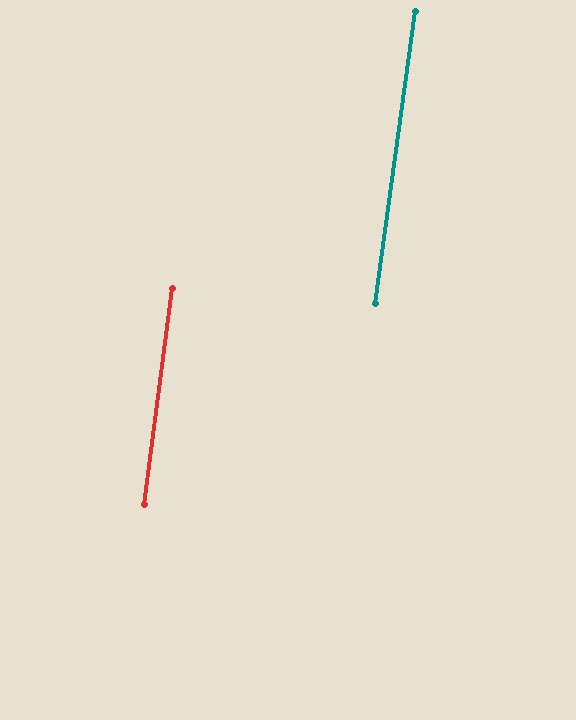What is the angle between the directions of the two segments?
Approximately 1 degree.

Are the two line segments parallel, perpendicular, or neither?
Parallel — their directions differ by only 0.6°.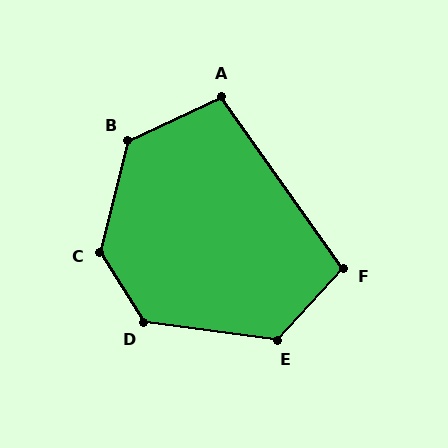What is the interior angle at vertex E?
Approximately 126 degrees (obtuse).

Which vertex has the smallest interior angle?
A, at approximately 100 degrees.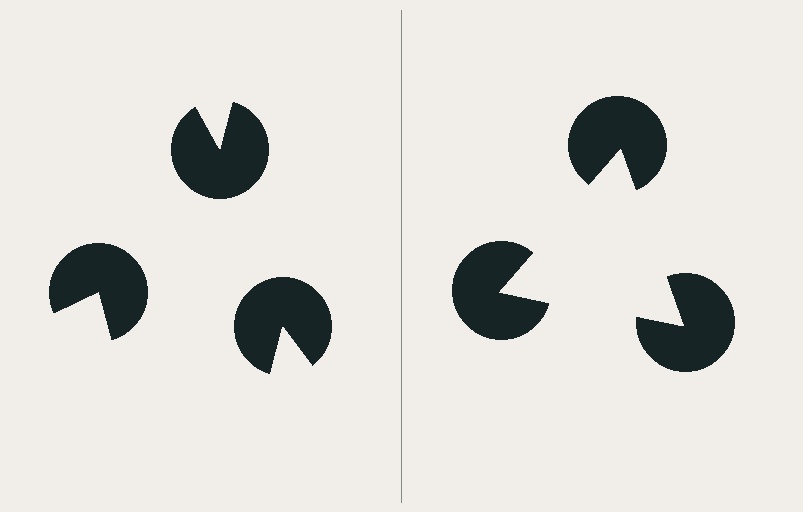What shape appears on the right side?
An illusory triangle.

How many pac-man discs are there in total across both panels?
6 — 3 on each side.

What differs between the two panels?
The pac-man discs are positioned identically on both sides; only the wedge orientations differ. On the right they align to a triangle; on the left they are misaligned.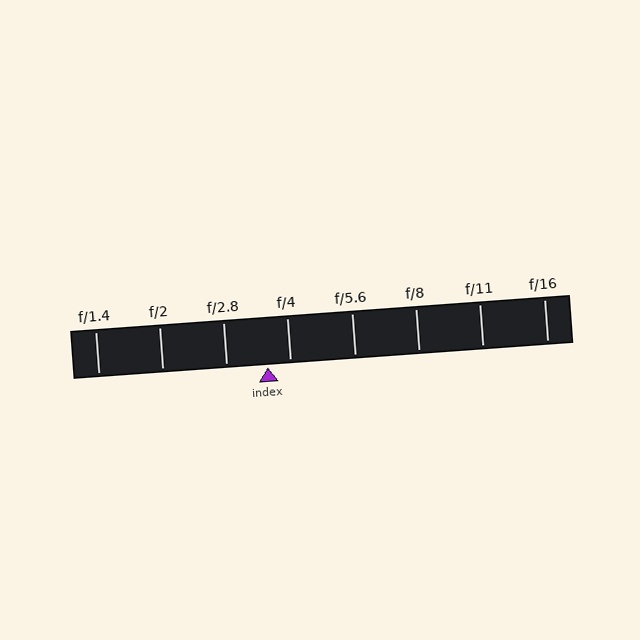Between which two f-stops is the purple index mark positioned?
The index mark is between f/2.8 and f/4.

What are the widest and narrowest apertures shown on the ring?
The widest aperture shown is f/1.4 and the narrowest is f/16.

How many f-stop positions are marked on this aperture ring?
There are 8 f-stop positions marked.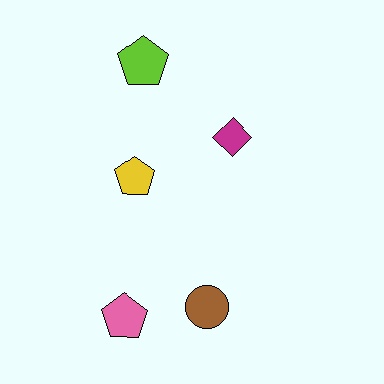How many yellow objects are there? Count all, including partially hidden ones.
There is 1 yellow object.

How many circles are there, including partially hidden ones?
There is 1 circle.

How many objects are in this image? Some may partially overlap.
There are 5 objects.